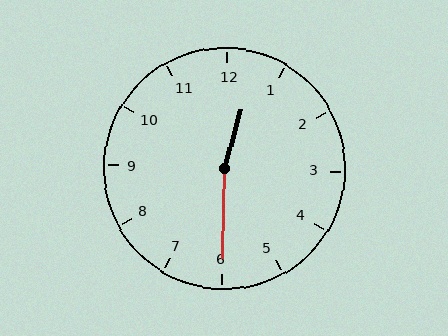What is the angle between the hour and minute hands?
Approximately 165 degrees.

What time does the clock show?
12:30.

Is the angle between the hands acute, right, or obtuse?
It is obtuse.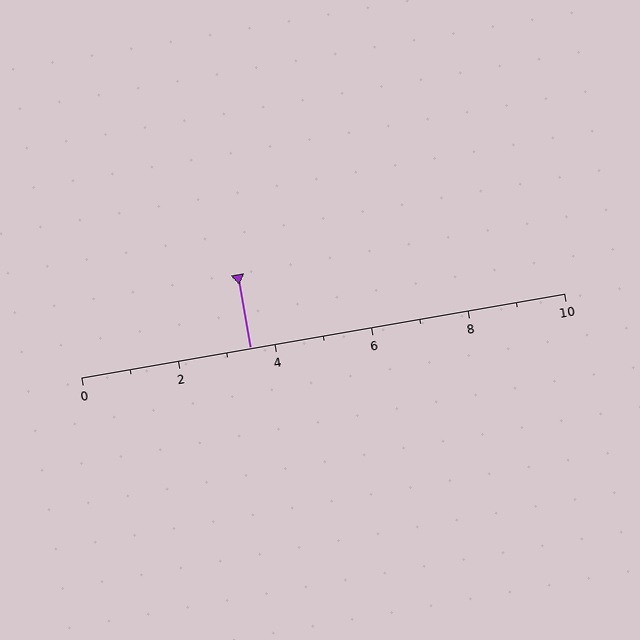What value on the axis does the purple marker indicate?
The marker indicates approximately 3.5.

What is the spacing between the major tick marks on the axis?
The major ticks are spaced 2 apart.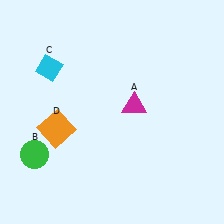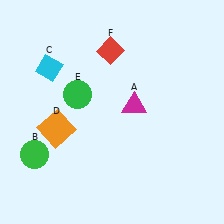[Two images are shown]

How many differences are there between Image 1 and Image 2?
There are 2 differences between the two images.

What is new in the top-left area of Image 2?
A red diamond (F) was added in the top-left area of Image 2.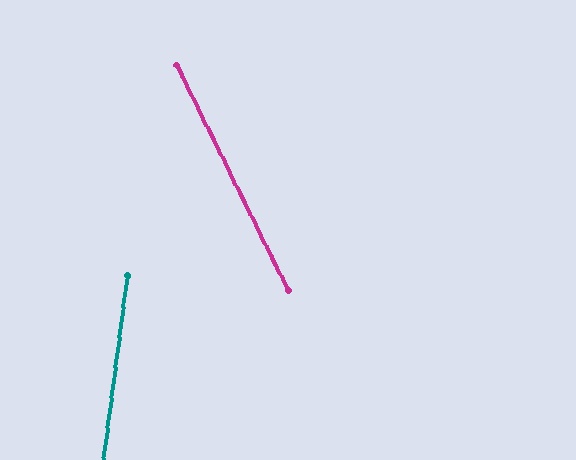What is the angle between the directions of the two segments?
Approximately 34 degrees.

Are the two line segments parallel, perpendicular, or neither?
Neither parallel nor perpendicular — they differ by about 34°.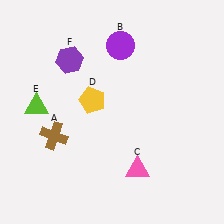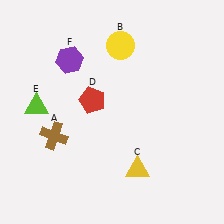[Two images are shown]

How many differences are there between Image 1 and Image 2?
There are 3 differences between the two images.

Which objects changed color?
B changed from purple to yellow. C changed from pink to yellow. D changed from yellow to red.